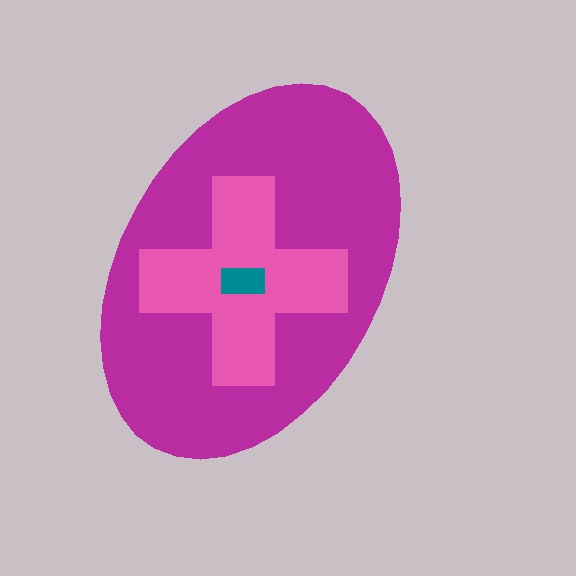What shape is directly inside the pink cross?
The teal rectangle.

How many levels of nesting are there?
3.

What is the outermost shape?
The magenta ellipse.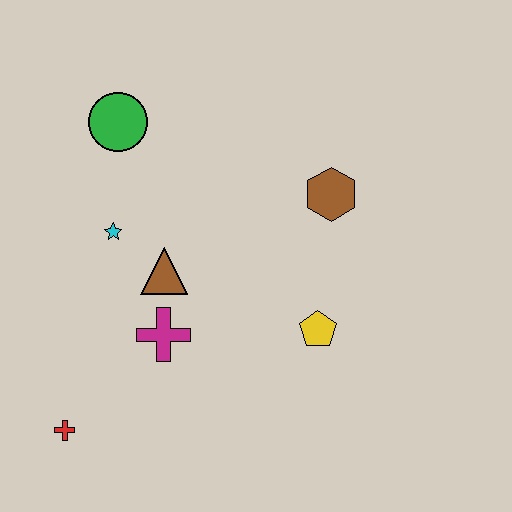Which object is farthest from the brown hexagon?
The red cross is farthest from the brown hexagon.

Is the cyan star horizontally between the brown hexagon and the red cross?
Yes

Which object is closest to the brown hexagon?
The yellow pentagon is closest to the brown hexagon.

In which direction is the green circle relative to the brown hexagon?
The green circle is to the left of the brown hexagon.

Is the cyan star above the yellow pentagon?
Yes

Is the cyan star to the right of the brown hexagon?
No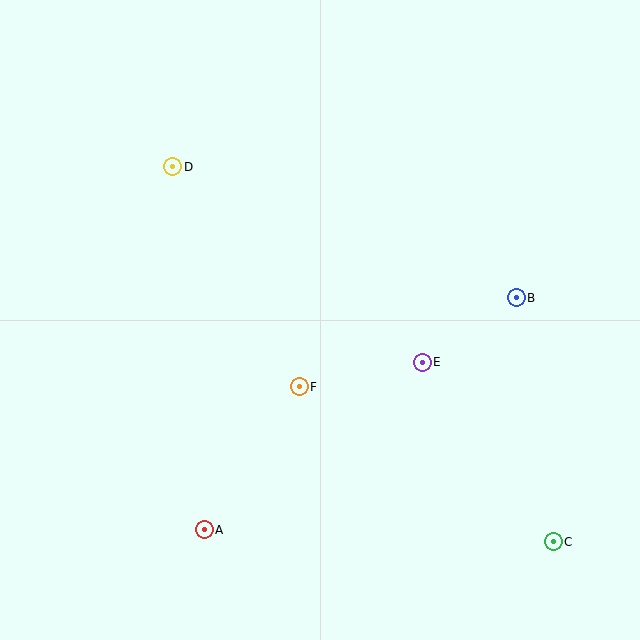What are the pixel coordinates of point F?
Point F is at (299, 387).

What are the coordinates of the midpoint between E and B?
The midpoint between E and B is at (469, 330).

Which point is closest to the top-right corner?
Point B is closest to the top-right corner.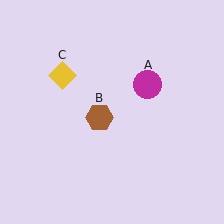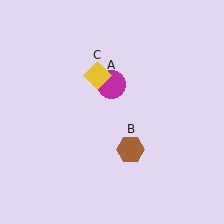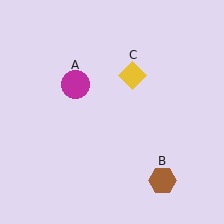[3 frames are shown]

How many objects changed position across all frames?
3 objects changed position: magenta circle (object A), brown hexagon (object B), yellow diamond (object C).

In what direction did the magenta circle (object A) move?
The magenta circle (object A) moved left.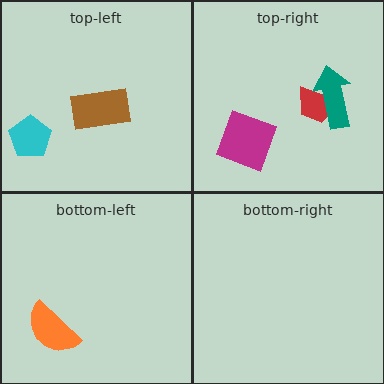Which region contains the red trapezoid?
The top-right region.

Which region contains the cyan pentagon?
The top-left region.